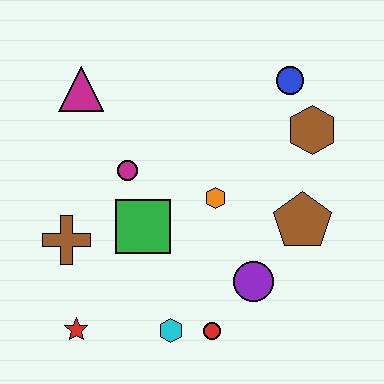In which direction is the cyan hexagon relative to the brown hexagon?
The cyan hexagon is below the brown hexagon.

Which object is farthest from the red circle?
The magenta triangle is farthest from the red circle.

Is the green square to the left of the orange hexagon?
Yes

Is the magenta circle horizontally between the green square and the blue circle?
No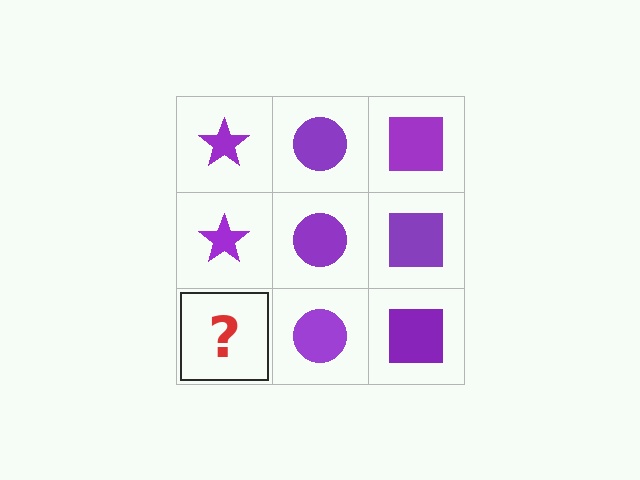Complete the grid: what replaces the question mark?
The question mark should be replaced with a purple star.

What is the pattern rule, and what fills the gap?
The rule is that each column has a consistent shape. The gap should be filled with a purple star.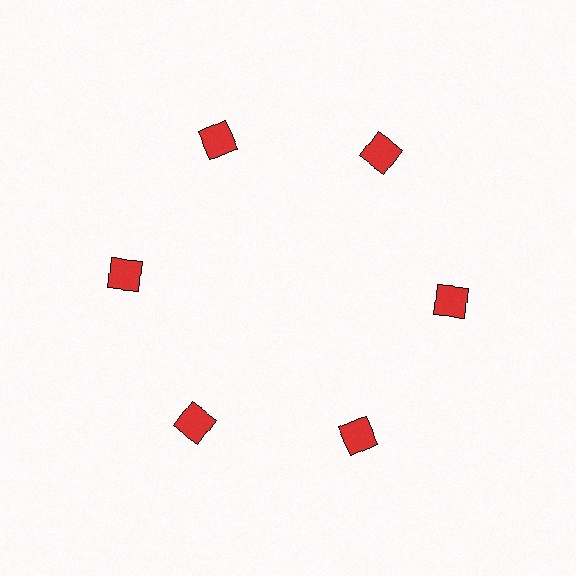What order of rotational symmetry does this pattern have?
This pattern has 6-fold rotational symmetry.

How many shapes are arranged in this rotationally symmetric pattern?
There are 6 shapes, arranged in 6 groups of 1.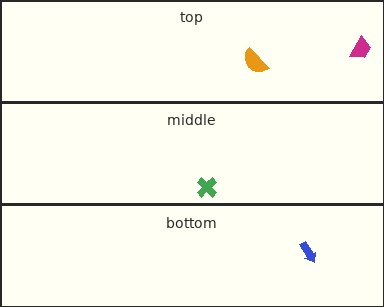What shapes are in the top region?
The magenta trapezoid, the orange semicircle.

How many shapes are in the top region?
2.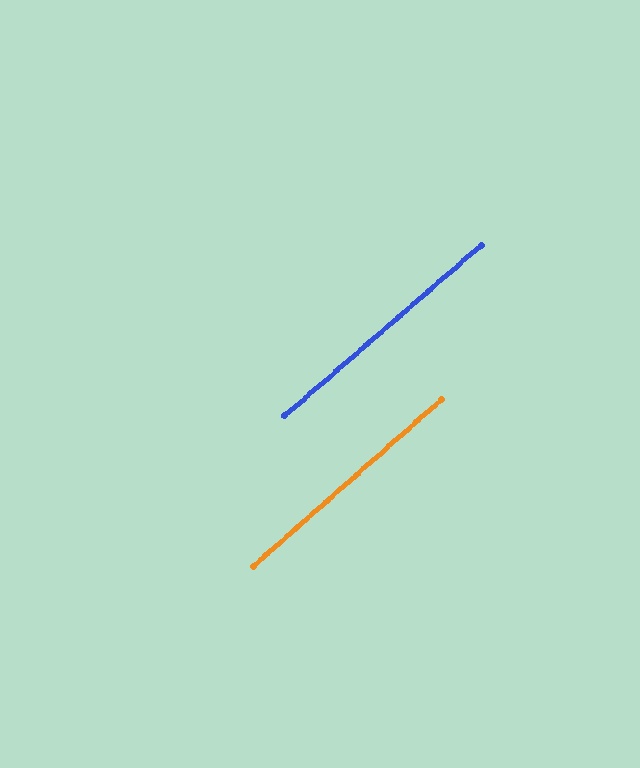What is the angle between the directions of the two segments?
Approximately 1 degree.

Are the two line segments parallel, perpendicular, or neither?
Parallel — their directions differ by only 0.7°.